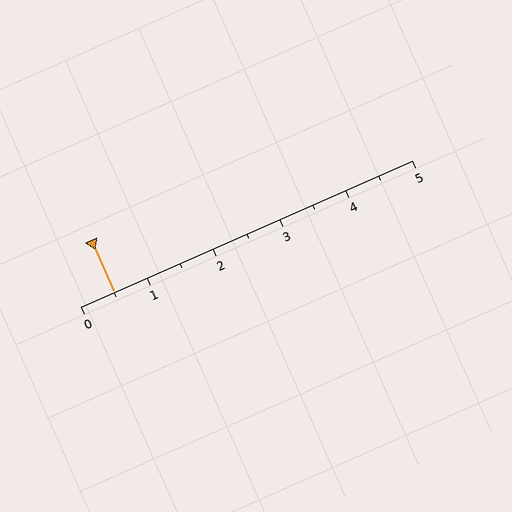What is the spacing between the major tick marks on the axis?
The major ticks are spaced 1 apart.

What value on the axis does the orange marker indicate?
The marker indicates approximately 0.5.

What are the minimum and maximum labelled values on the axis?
The axis runs from 0 to 5.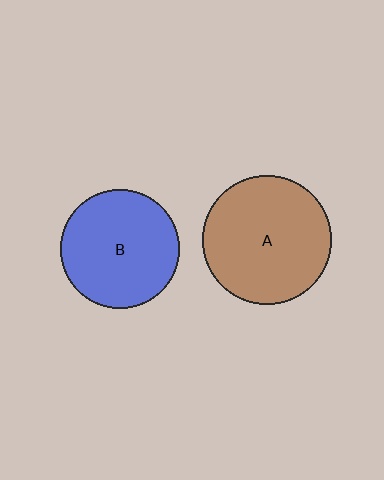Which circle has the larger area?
Circle A (brown).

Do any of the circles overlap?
No, none of the circles overlap.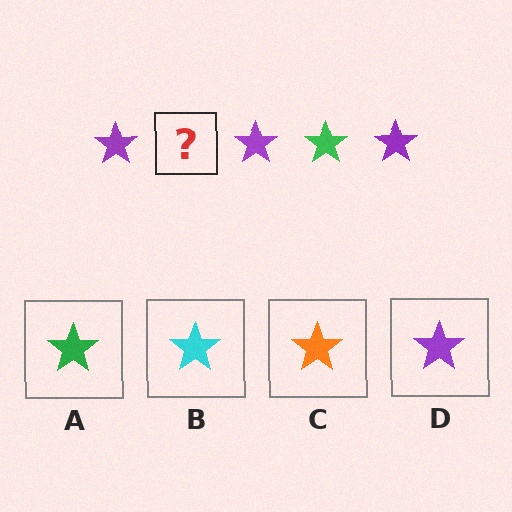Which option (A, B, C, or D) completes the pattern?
A.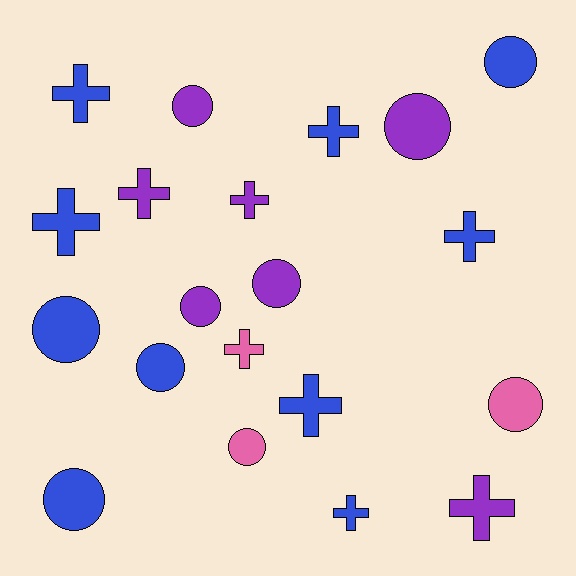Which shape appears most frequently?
Cross, with 10 objects.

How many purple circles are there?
There are 4 purple circles.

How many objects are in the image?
There are 20 objects.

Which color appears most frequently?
Blue, with 10 objects.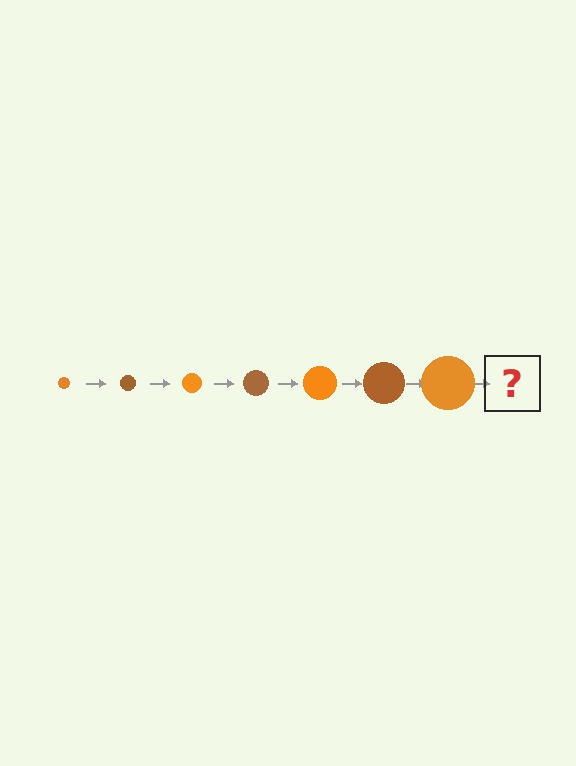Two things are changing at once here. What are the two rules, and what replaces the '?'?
The two rules are that the circle grows larger each step and the color cycles through orange and brown. The '?' should be a brown circle, larger than the previous one.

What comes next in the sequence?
The next element should be a brown circle, larger than the previous one.